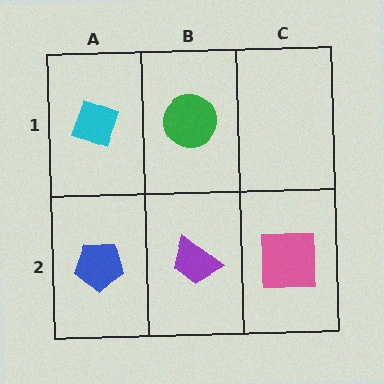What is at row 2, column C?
A pink square.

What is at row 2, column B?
A purple trapezoid.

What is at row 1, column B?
A green circle.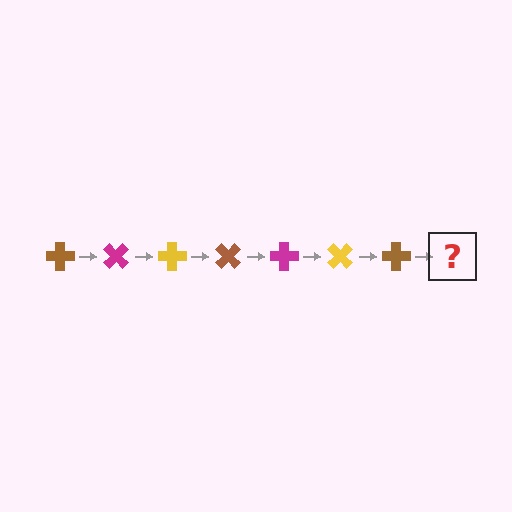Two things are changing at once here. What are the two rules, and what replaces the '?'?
The two rules are that it rotates 45 degrees each step and the color cycles through brown, magenta, and yellow. The '?' should be a magenta cross, rotated 315 degrees from the start.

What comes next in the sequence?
The next element should be a magenta cross, rotated 315 degrees from the start.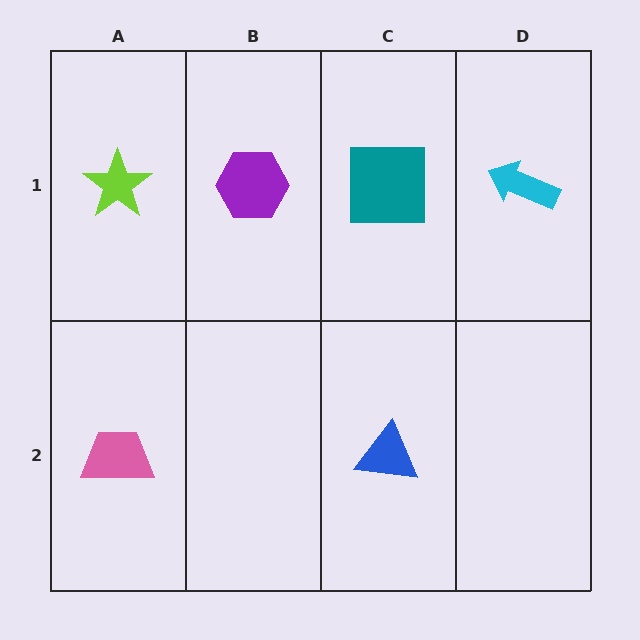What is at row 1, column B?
A purple hexagon.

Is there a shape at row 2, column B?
No, that cell is empty.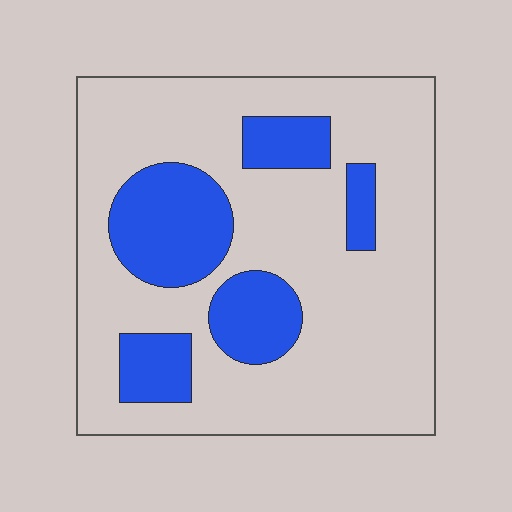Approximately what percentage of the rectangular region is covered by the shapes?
Approximately 25%.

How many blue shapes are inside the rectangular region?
5.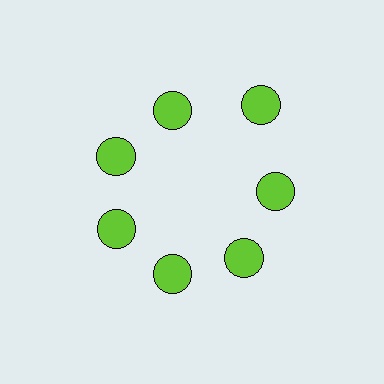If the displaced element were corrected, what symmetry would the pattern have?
It would have 7-fold rotational symmetry — the pattern would map onto itself every 51 degrees.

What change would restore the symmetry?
The symmetry would be restored by moving it inward, back onto the ring so that all 7 circles sit at equal angles and equal distance from the center.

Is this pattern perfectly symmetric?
No. The 7 lime circles are arranged in a ring, but one element near the 1 o'clock position is pushed outward from the center, breaking the 7-fold rotational symmetry.